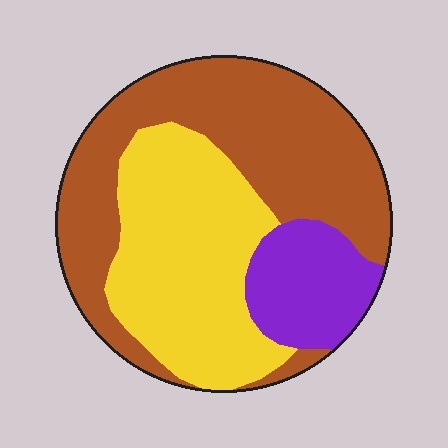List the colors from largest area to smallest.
From largest to smallest: brown, yellow, purple.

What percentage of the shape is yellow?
Yellow covers roughly 35% of the shape.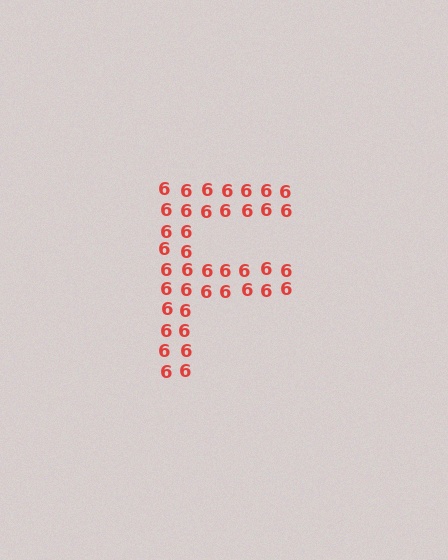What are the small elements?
The small elements are digit 6's.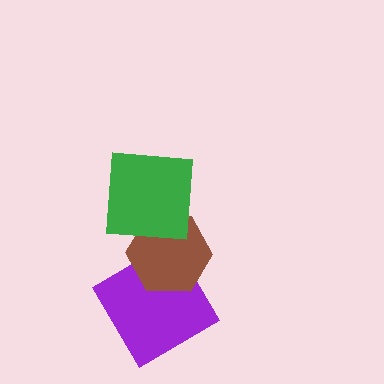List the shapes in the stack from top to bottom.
From top to bottom: the green square, the brown hexagon, the purple diamond.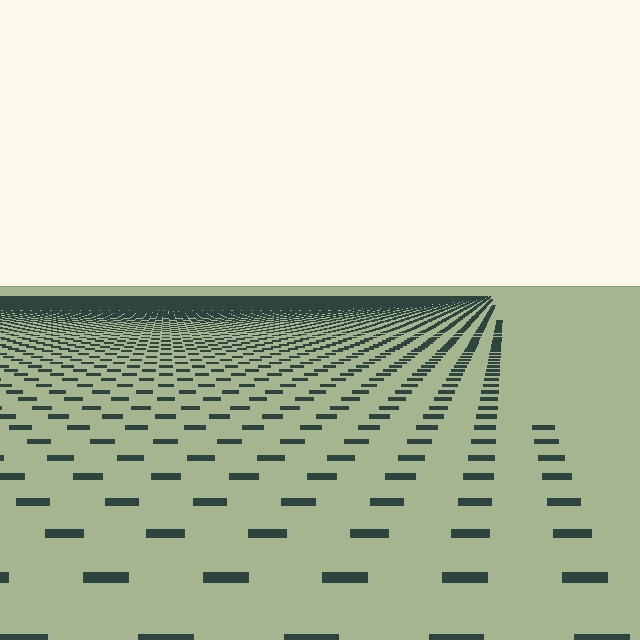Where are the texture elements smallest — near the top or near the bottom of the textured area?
Near the top.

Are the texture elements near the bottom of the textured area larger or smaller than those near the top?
Larger. Near the bottom, elements are closer to the viewer and appear at a bigger on-screen size.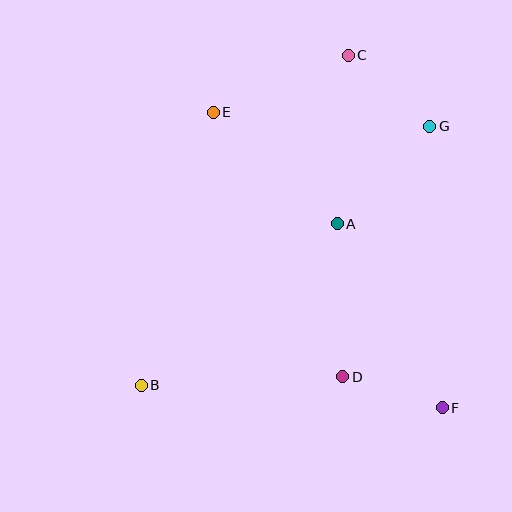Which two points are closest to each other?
Points D and F are closest to each other.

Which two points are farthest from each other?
Points B and C are farthest from each other.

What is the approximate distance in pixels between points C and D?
The distance between C and D is approximately 321 pixels.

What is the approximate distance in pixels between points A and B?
The distance between A and B is approximately 254 pixels.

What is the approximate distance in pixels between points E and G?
The distance between E and G is approximately 217 pixels.